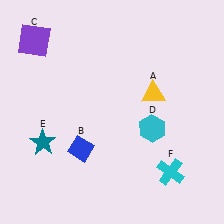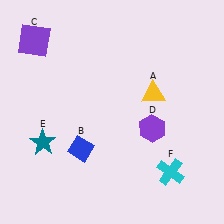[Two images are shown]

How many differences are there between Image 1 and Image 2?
There is 1 difference between the two images.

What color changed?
The hexagon (D) changed from cyan in Image 1 to purple in Image 2.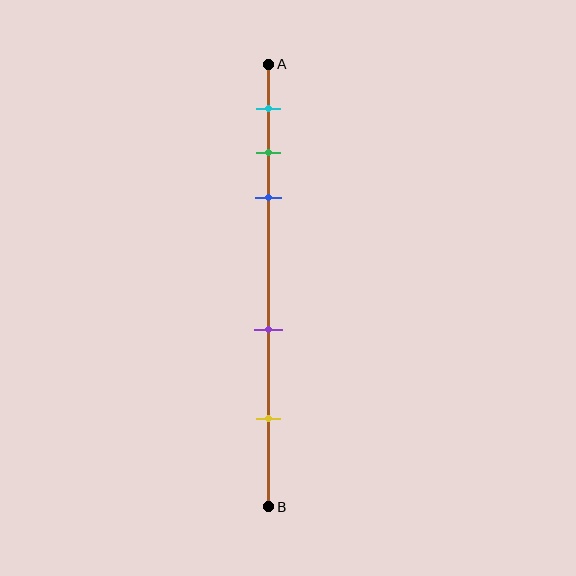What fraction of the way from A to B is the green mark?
The green mark is approximately 20% (0.2) of the way from A to B.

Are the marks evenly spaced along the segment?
No, the marks are not evenly spaced.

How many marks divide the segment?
There are 5 marks dividing the segment.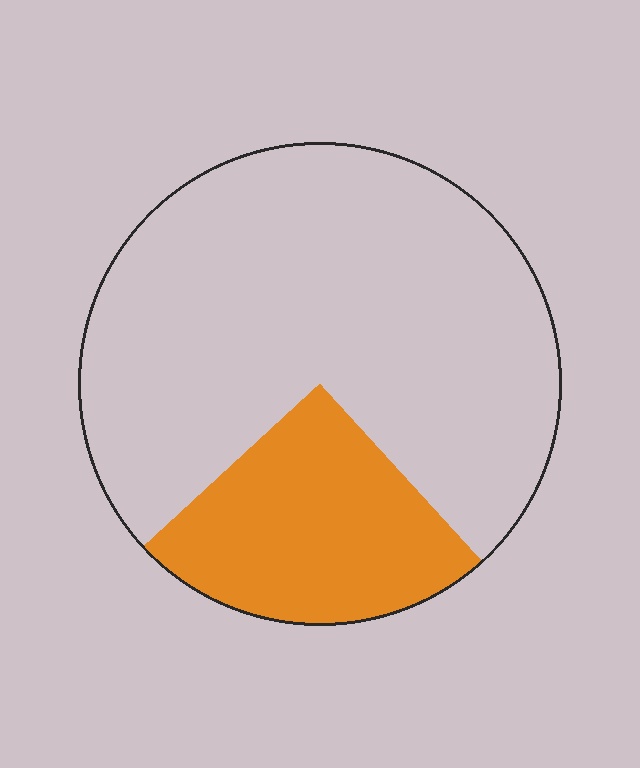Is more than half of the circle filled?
No.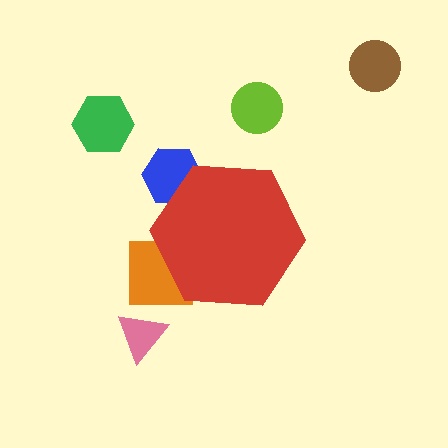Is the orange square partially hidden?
Yes, the orange square is partially hidden behind the red hexagon.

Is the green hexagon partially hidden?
No, the green hexagon is fully visible.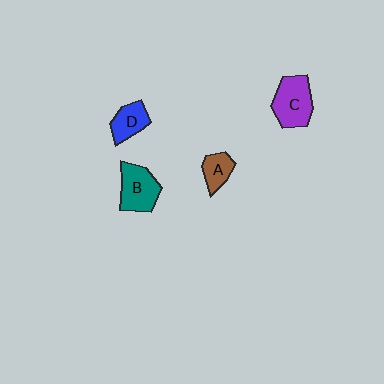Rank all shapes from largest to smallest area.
From largest to smallest: C (purple), B (teal), D (blue), A (brown).